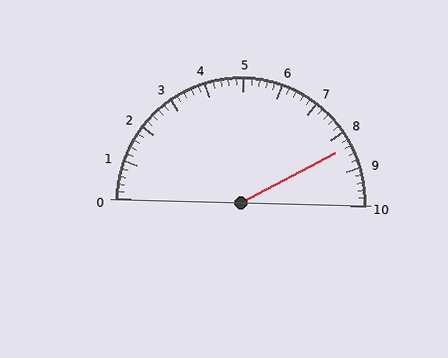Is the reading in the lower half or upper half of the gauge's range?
The reading is in the upper half of the range (0 to 10).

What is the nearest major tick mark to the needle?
The nearest major tick mark is 8.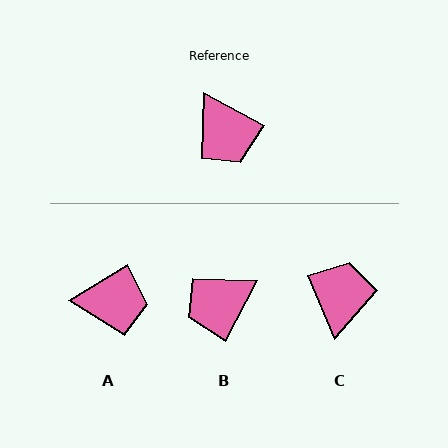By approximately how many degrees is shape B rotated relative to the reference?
Approximately 90 degrees clockwise.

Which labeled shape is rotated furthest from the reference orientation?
C, about 141 degrees away.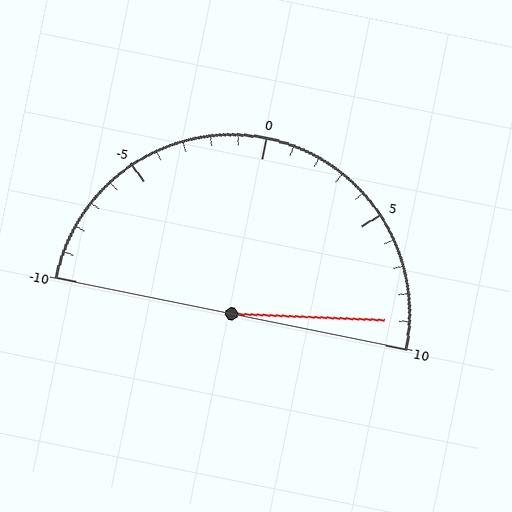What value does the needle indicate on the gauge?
The needle indicates approximately 9.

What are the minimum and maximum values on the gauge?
The gauge ranges from -10 to 10.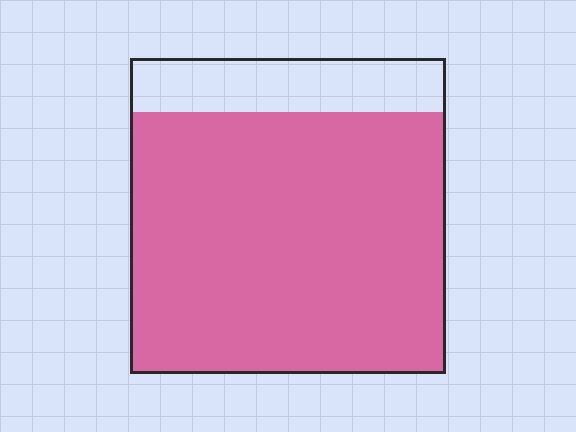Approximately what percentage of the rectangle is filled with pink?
Approximately 85%.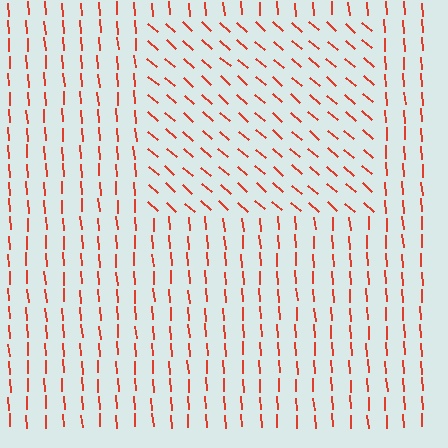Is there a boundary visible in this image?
Yes, there is a texture boundary formed by a change in line orientation.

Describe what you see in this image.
The image is filled with small red line segments. A rectangle region in the image has lines oriented differently from the surrounding lines, creating a visible texture boundary.